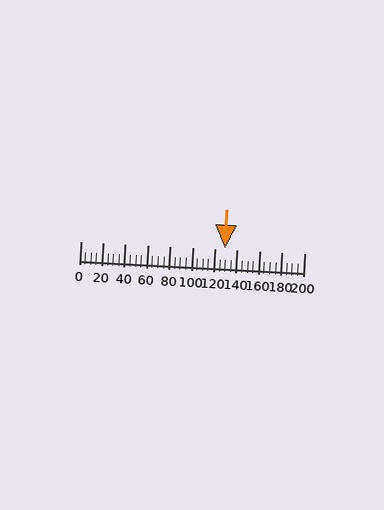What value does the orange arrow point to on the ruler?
The orange arrow points to approximately 129.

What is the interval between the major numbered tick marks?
The major tick marks are spaced 20 units apart.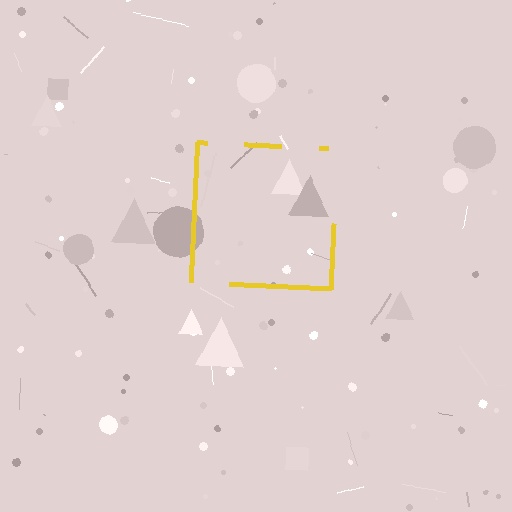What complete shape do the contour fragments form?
The contour fragments form a square.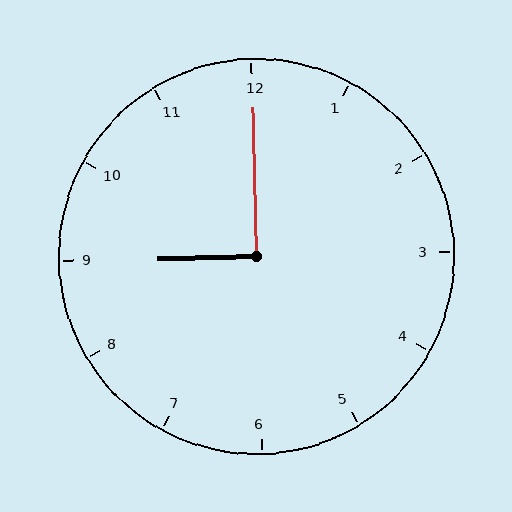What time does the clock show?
9:00.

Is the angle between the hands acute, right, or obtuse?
It is right.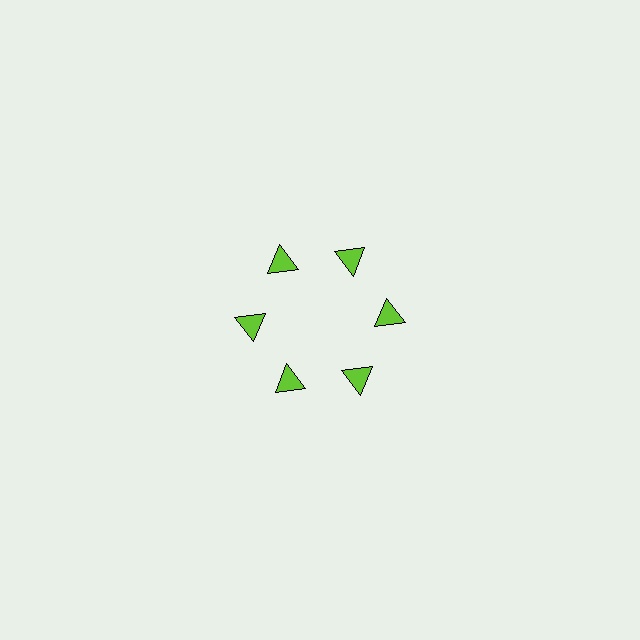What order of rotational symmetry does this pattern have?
This pattern has 6-fold rotational symmetry.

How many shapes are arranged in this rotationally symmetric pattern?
There are 6 shapes, arranged in 6 groups of 1.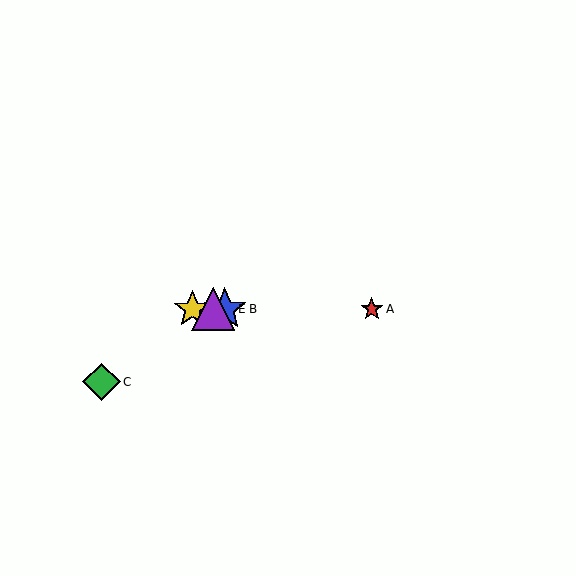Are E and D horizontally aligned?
Yes, both are at y≈309.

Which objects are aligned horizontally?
Objects A, B, D, E are aligned horizontally.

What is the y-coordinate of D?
Object D is at y≈309.